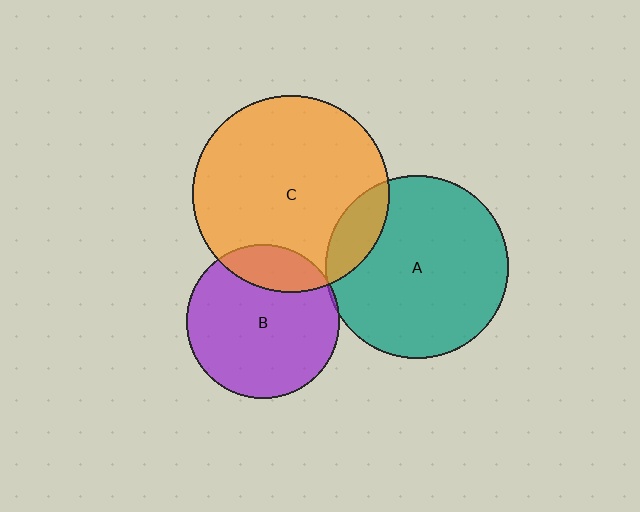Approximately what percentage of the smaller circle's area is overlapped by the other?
Approximately 15%.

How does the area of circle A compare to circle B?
Approximately 1.4 times.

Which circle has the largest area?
Circle C (orange).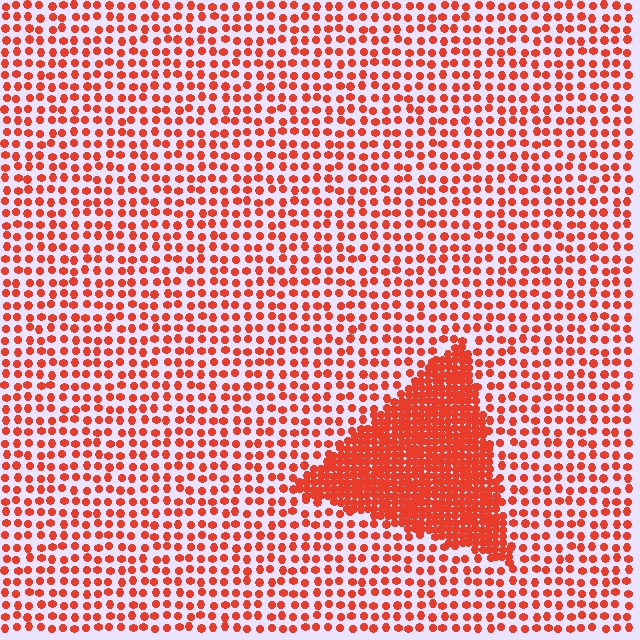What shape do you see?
I see a triangle.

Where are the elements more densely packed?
The elements are more densely packed inside the triangle boundary.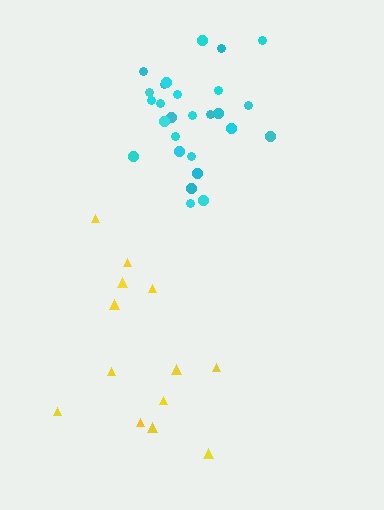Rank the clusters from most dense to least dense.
cyan, yellow.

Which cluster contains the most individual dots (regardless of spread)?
Cyan (27).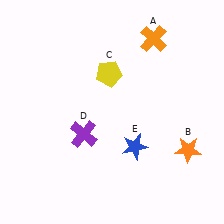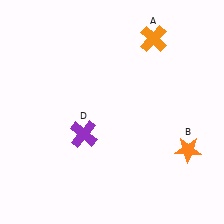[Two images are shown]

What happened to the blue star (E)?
The blue star (E) was removed in Image 2. It was in the bottom-right area of Image 1.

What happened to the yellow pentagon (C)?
The yellow pentagon (C) was removed in Image 2. It was in the top-left area of Image 1.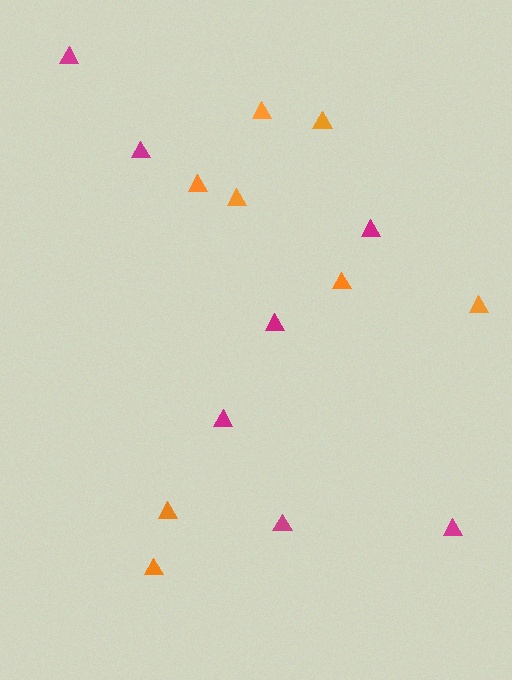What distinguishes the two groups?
There are 2 groups: one group of orange triangles (8) and one group of magenta triangles (7).